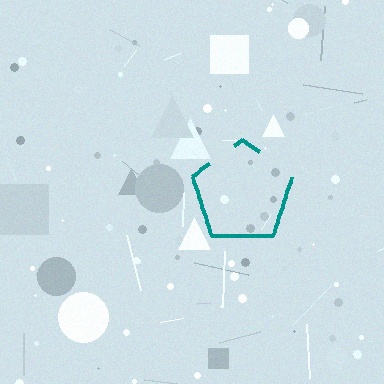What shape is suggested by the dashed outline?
The dashed outline suggests a pentagon.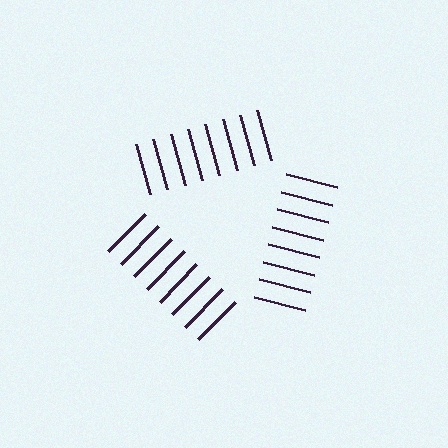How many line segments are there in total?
24 — 8 along each of the 3 edges.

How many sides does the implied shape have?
3 sides — the line-ends trace a triangle.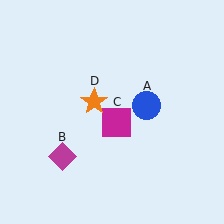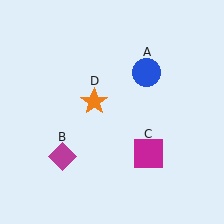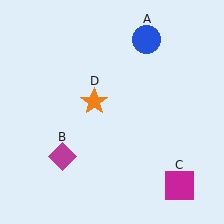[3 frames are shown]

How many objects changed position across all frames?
2 objects changed position: blue circle (object A), magenta square (object C).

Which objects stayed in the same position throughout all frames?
Magenta diamond (object B) and orange star (object D) remained stationary.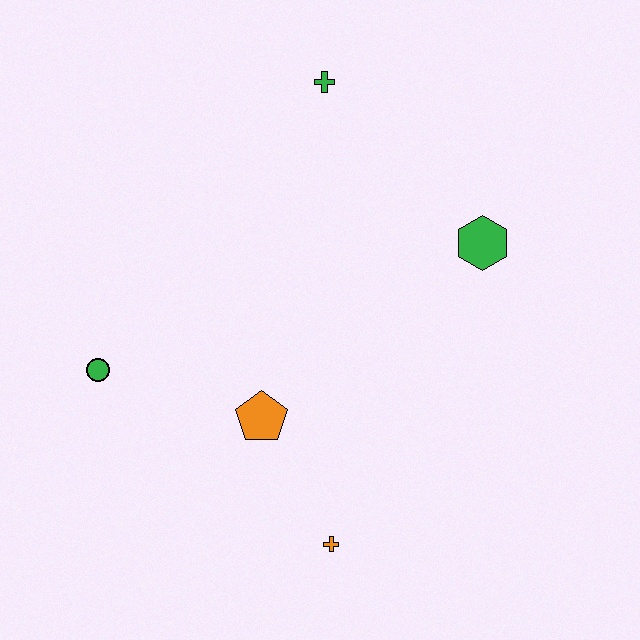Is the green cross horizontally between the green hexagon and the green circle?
Yes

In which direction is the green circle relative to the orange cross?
The green circle is to the left of the orange cross.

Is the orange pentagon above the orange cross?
Yes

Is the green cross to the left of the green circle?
No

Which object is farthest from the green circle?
The green hexagon is farthest from the green circle.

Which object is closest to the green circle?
The orange pentagon is closest to the green circle.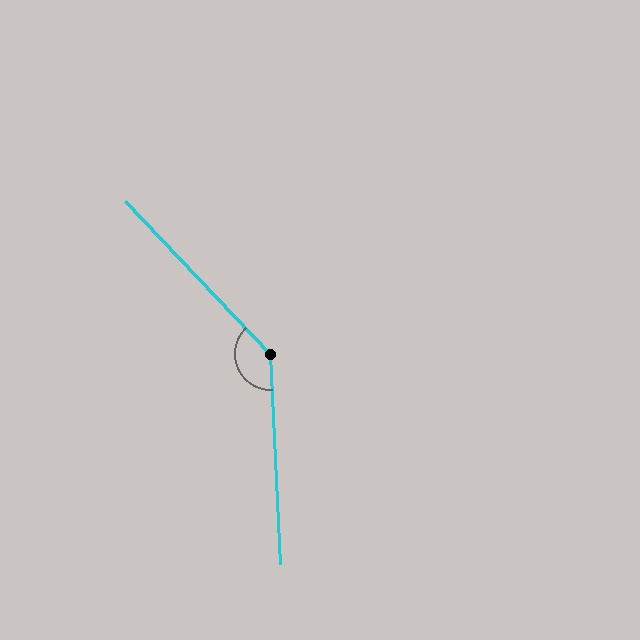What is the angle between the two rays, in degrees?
Approximately 139 degrees.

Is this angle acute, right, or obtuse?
It is obtuse.